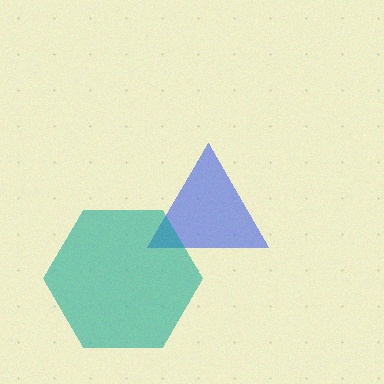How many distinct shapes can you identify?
There are 2 distinct shapes: a blue triangle, a teal hexagon.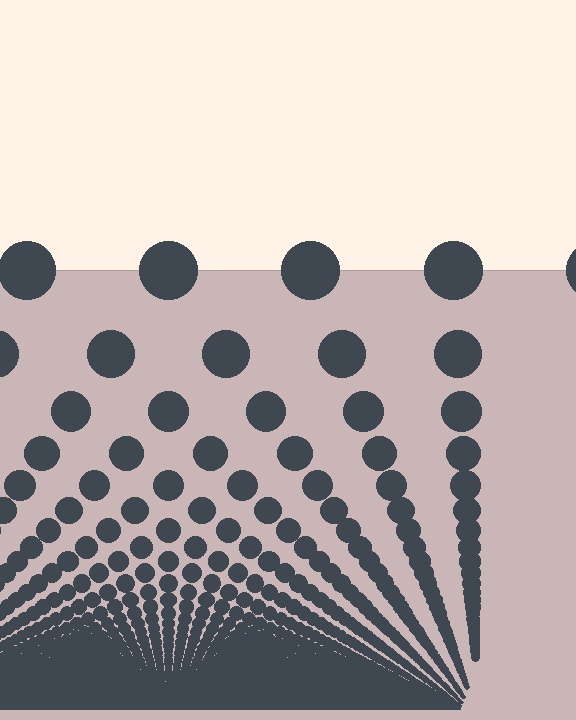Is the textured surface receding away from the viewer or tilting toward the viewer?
The surface appears to tilt toward the viewer. Texture elements get larger and sparser toward the top.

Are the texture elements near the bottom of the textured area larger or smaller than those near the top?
Smaller. The gradient is inverted — elements near the bottom are smaller and denser.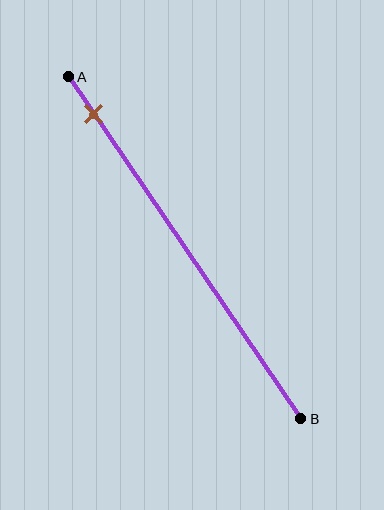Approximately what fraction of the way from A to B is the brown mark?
The brown mark is approximately 10% of the way from A to B.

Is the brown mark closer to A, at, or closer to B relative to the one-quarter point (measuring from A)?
The brown mark is closer to point A than the one-quarter point of segment AB.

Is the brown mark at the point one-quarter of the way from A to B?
No, the mark is at about 10% from A, not at the 25% one-quarter point.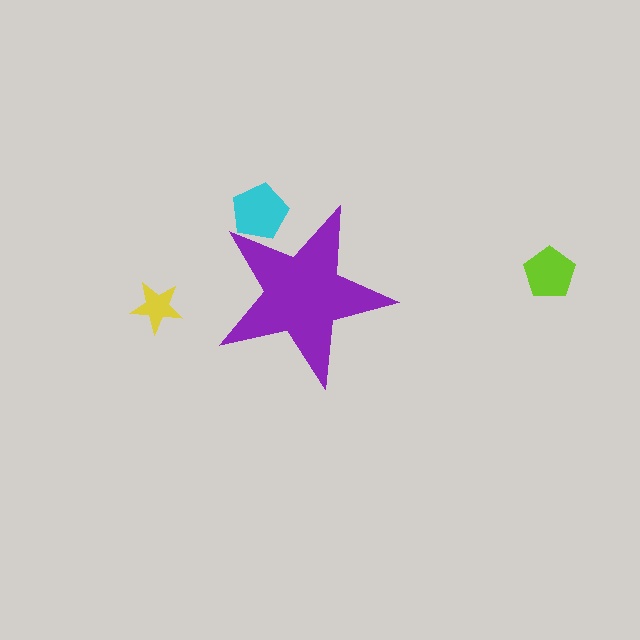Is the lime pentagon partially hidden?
No, the lime pentagon is fully visible.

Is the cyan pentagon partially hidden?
Yes, the cyan pentagon is partially hidden behind the purple star.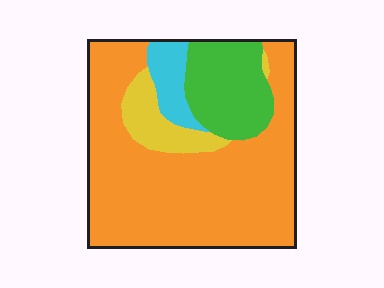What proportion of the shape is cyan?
Cyan covers 7% of the shape.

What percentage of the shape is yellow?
Yellow takes up about one tenth (1/10) of the shape.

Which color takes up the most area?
Orange, at roughly 65%.